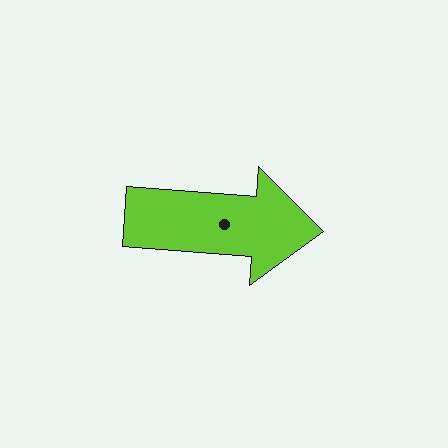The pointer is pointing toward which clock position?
Roughly 3 o'clock.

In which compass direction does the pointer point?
East.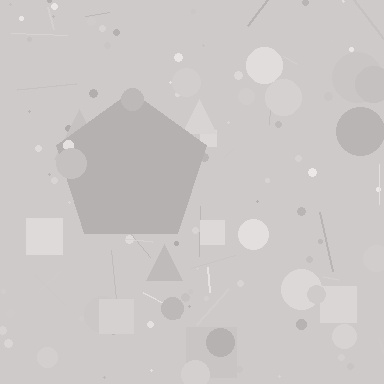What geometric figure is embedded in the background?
A pentagon is embedded in the background.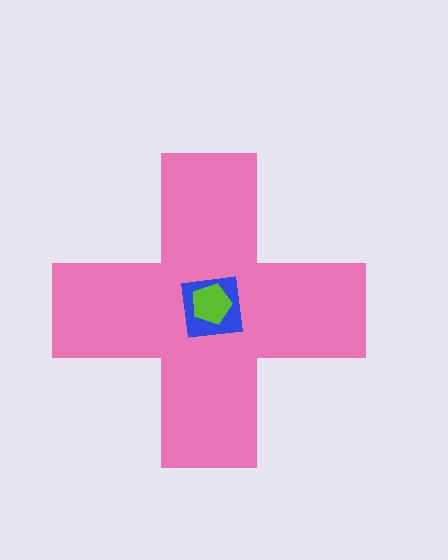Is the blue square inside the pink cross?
Yes.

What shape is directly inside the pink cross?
The blue square.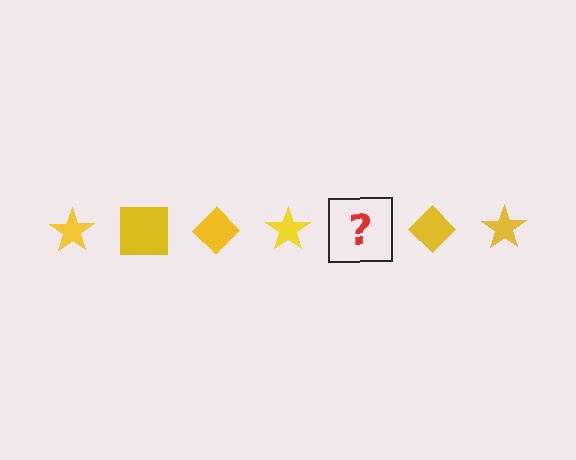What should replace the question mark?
The question mark should be replaced with a yellow square.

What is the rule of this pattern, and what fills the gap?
The rule is that the pattern cycles through star, square, diamond shapes in yellow. The gap should be filled with a yellow square.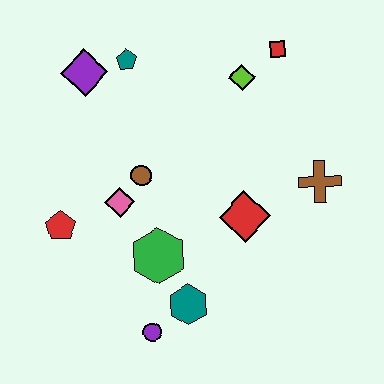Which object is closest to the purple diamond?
The teal pentagon is closest to the purple diamond.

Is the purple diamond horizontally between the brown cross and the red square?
No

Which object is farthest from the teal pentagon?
The purple circle is farthest from the teal pentagon.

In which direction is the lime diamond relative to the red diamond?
The lime diamond is above the red diamond.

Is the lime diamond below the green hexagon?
No